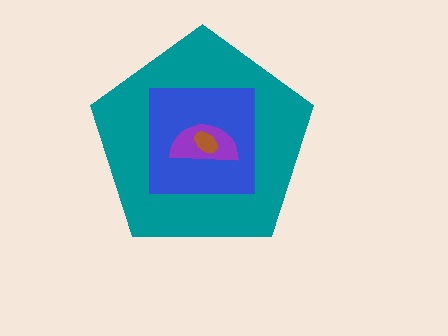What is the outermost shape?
The teal pentagon.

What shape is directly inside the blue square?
The purple semicircle.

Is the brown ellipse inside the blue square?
Yes.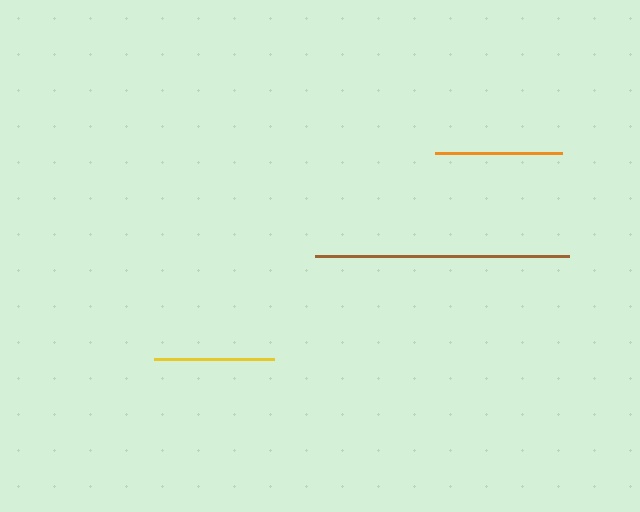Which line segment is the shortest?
The yellow line is the shortest at approximately 120 pixels.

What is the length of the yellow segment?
The yellow segment is approximately 120 pixels long.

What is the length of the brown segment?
The brown segment is approximately 254 pixels long.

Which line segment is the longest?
The brown line is the longest at approximately 254 pixels.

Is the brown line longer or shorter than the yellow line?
The brown line is longer than the yellow line.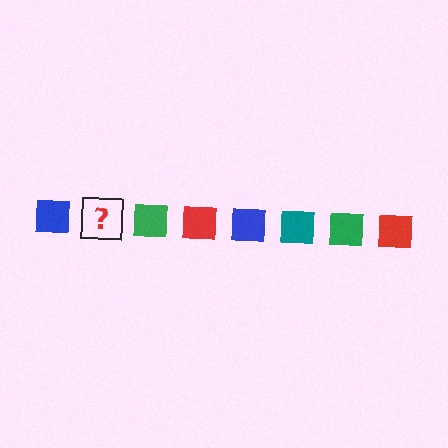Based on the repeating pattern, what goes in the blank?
The blank should be a teal square.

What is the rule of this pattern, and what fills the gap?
The rule is that the pattern cycles through blue, teal, green, red squares. The gap should be filled with a teal square.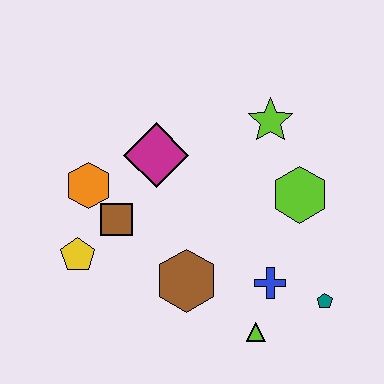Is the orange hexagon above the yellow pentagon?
Yes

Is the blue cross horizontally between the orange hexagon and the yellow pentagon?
No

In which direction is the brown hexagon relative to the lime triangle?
The brown hexagon is to the left of the lime triangle.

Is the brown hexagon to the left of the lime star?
Yes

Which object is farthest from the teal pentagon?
The orange hexagon is farthest from the teal pentagon.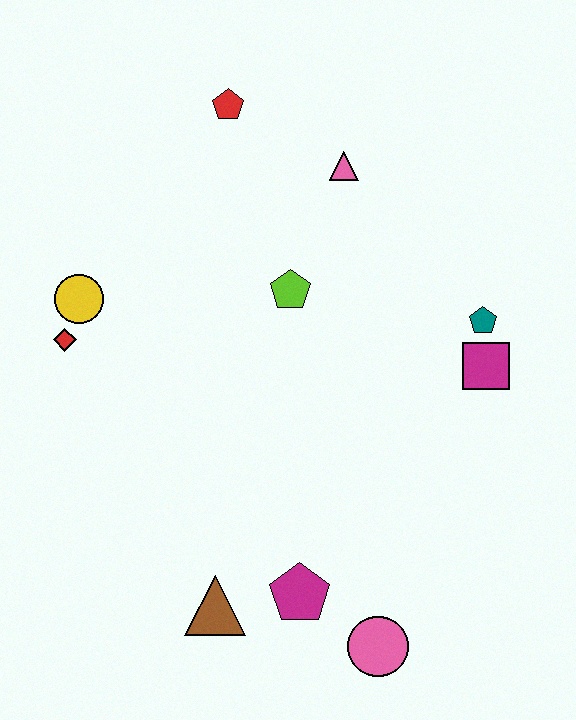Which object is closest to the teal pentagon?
The magenta square is closest to the teal pentagon.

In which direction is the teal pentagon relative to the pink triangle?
The teal pentagon is below the pink triangle.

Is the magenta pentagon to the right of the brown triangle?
Yes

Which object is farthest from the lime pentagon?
The pink circle is farthest from the lime pentagon.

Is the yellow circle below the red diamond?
No